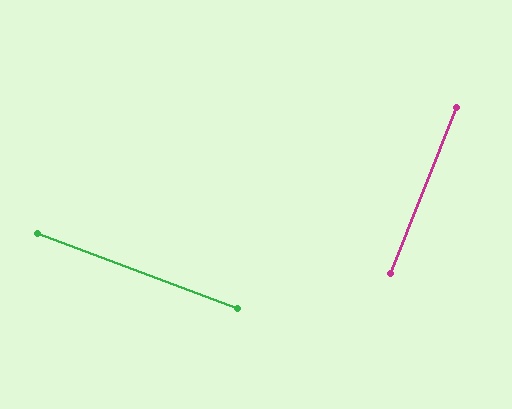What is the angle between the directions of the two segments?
Approximately 89 degrees.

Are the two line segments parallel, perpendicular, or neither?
Perpendicular — they meet at approximately 89°.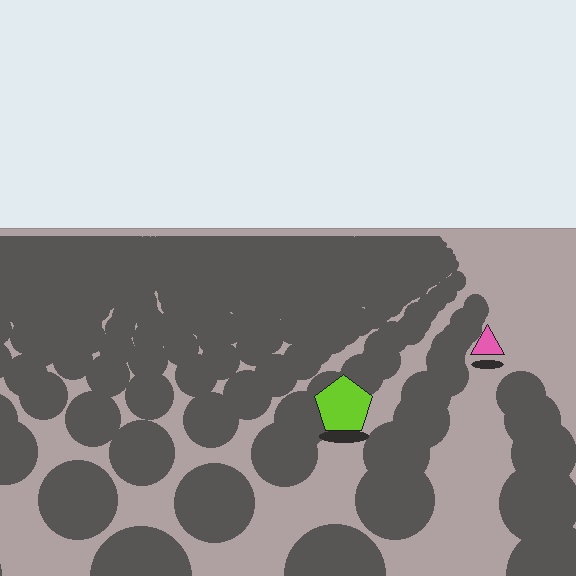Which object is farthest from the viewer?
The pink triangle is farthest from the viewer. It appears smaller and the ground texture around it is denser.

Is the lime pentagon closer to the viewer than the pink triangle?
Yes. The lime pentagon is closer — you can tell from the texture gradient: the ground texture is coarser near it.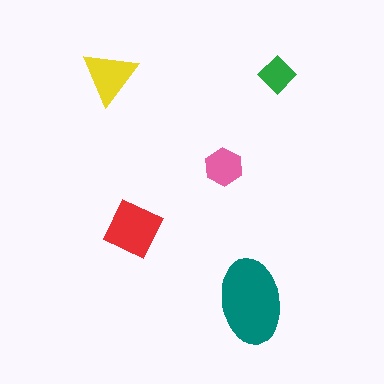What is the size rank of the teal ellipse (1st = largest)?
1st.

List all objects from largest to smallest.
The teal ellipse, the red square, the yellow triangle, the pink hexagon, the green diamond.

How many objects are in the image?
There are 5 objects in the image.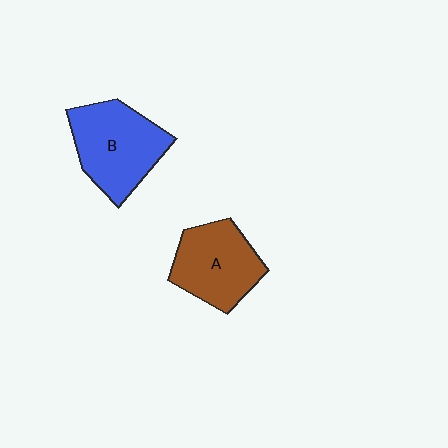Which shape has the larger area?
Shape B (blue).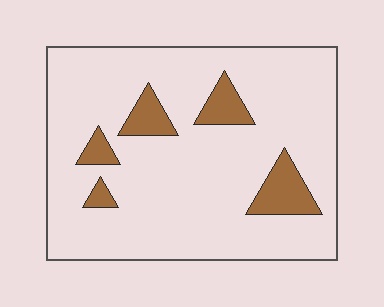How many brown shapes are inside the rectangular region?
5.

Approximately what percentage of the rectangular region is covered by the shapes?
Approximately 10%.